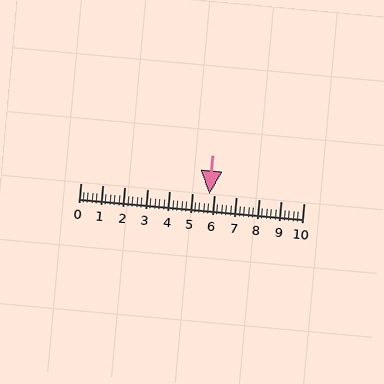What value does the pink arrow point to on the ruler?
The pink arrow points to approximately 5.8.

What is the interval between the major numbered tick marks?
The major tick marks are spaced 1 units apart.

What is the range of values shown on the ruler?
The ruler shows values from 0 to 10.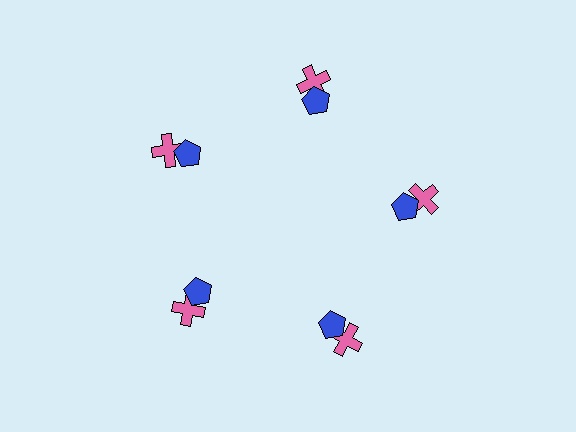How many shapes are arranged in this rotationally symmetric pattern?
There are 10 shapes, arranged in 5 groups of 2.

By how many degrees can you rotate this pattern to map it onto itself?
The pattern maps onto itself every 72 degrees of rotation.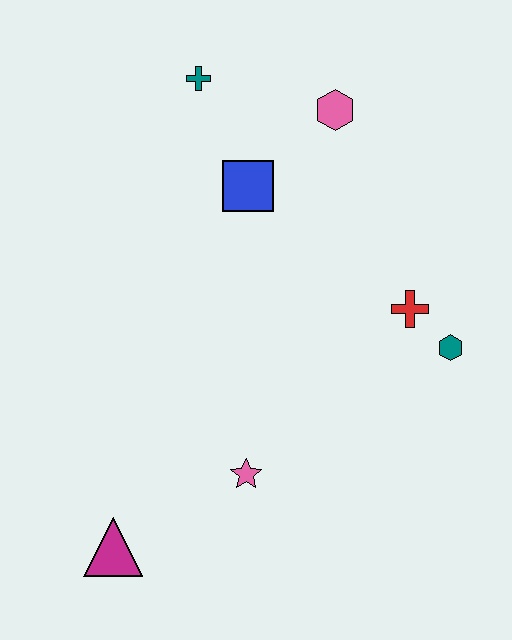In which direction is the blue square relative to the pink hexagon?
The blue square is to the left of the pink hexagon.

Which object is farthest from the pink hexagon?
The magenta triangle is farthest from the pink hexagon.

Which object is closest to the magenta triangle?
The pink star is closest to the magenta triangle.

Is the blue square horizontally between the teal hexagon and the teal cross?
Yes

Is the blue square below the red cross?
No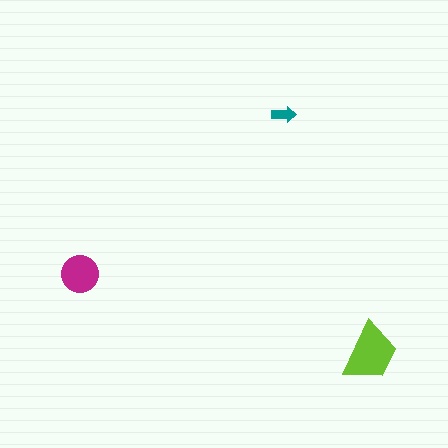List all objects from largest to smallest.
The lime trapezoid, the magenta circle, the teal arrow.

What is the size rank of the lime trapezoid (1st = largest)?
1st.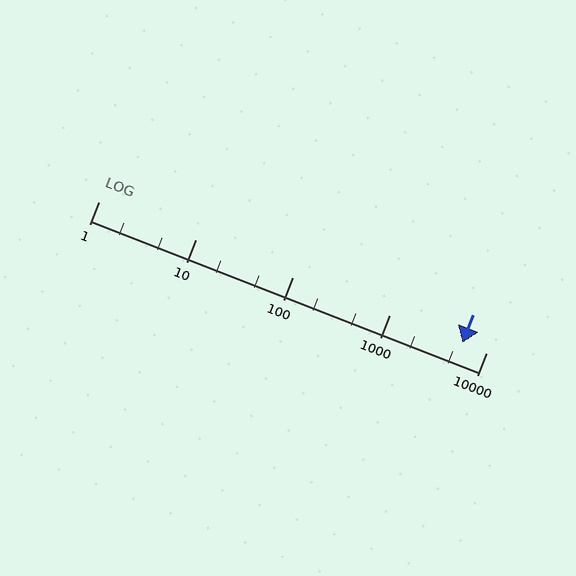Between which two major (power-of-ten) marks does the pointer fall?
The pointer is between 1000 and 10000.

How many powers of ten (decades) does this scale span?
The scale spans 4 decades, from 1 to 10000.